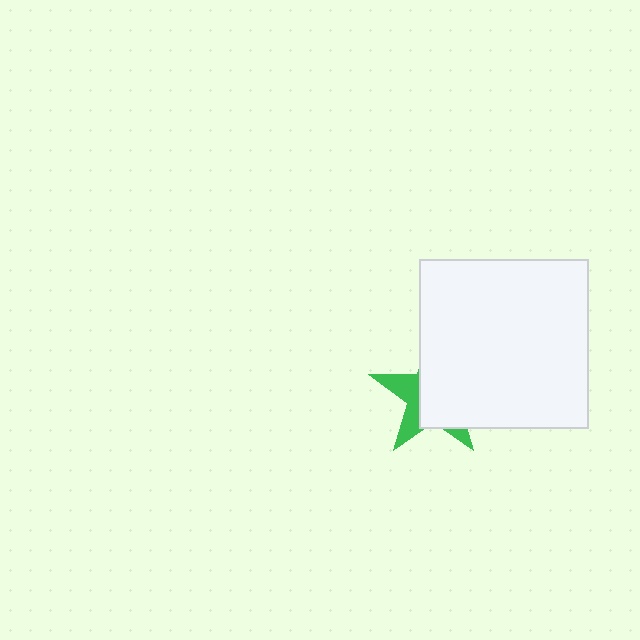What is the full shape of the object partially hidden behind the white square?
The partially hidden object is a green star.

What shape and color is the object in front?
The object in front is a white square.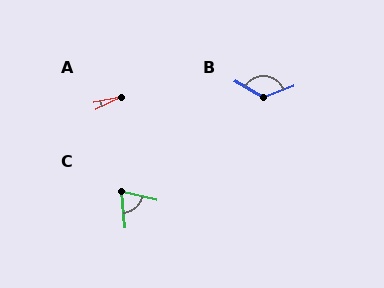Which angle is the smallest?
A, at approximately 16 degrees.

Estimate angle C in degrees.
Approximately 71 degrees.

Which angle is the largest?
B, at approximately 130 degrees.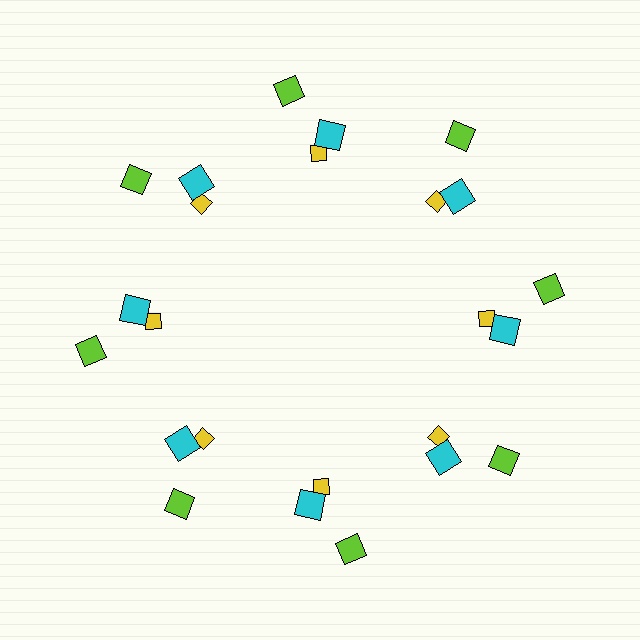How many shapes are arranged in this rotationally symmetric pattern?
There are 24 shapes, arranged in 8 groups of 3.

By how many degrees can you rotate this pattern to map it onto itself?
The pattern maps onto itself every 45 degrees of rotation.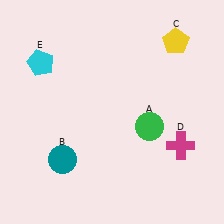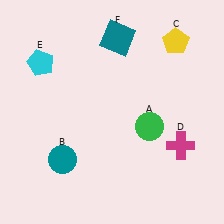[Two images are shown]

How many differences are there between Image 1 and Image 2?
There is 1 difference between the two images.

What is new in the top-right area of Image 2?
A teal square (F) was added in the top-right area of Image 2.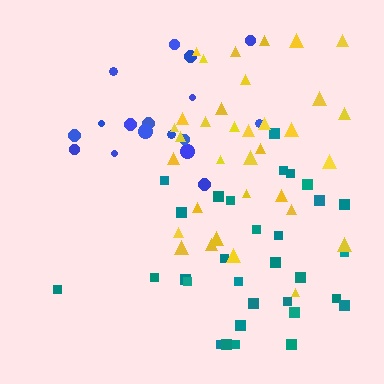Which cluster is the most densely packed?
Yellow.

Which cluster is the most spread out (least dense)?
Blue.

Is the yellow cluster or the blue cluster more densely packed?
Yellow.